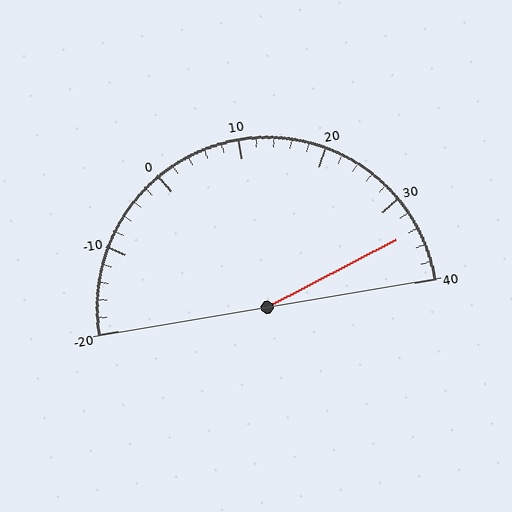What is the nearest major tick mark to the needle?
The nearest major tick mark is 30.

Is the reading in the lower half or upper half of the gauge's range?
The reading is in the upper half of the range (-20 to 40).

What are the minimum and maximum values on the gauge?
The gauge ranges from -20 to 40.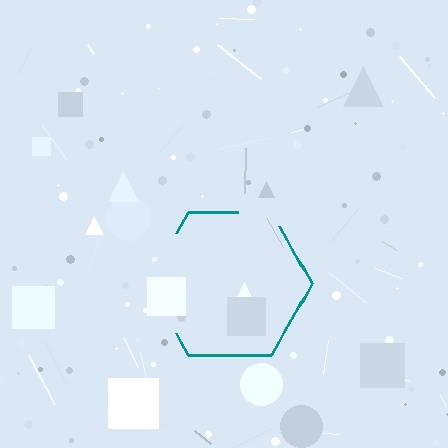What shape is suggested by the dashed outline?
The dashed outline suggests a hexagon.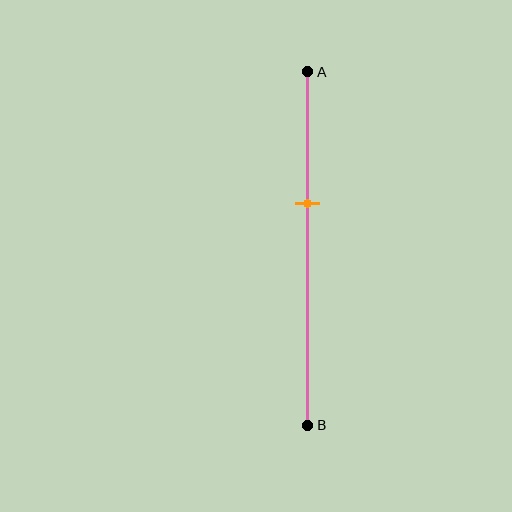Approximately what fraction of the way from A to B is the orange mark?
The orange mark is approximately 35% of the way from A to B.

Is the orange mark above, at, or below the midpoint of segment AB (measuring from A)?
The orange mark is above the midpoint of segment AB.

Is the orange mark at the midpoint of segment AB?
No, the mark is at about 35% from A, not at the 50% midpoint.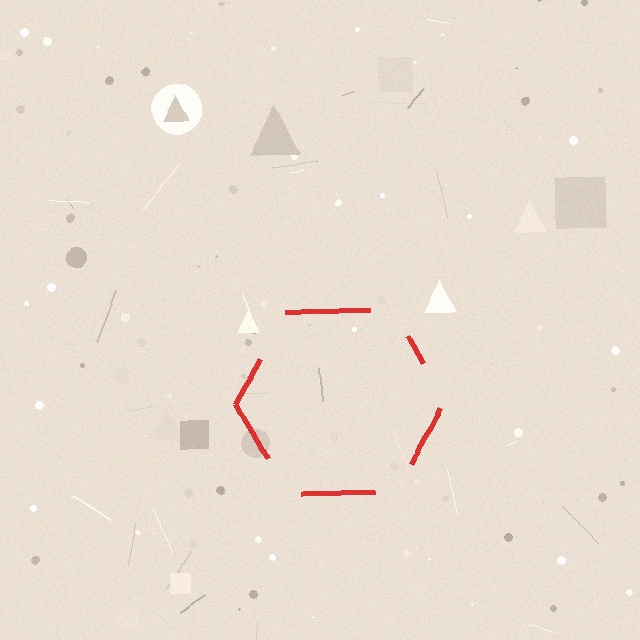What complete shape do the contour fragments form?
The contour fragments form a hexagon.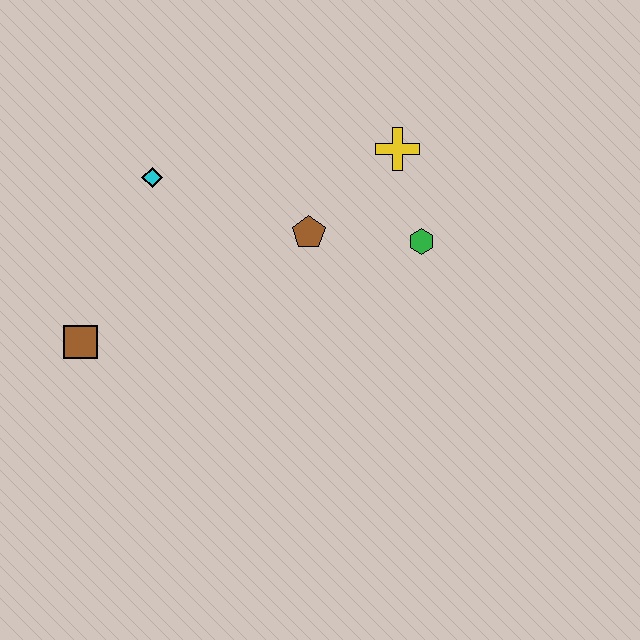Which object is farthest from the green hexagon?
The brown square is farthest from the green hexagon.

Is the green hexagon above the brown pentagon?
No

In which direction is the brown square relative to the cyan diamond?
The brown square is below the cyan diamond.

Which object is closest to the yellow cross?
The green hexagon is closest to the yellow cross.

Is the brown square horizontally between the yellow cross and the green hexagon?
No